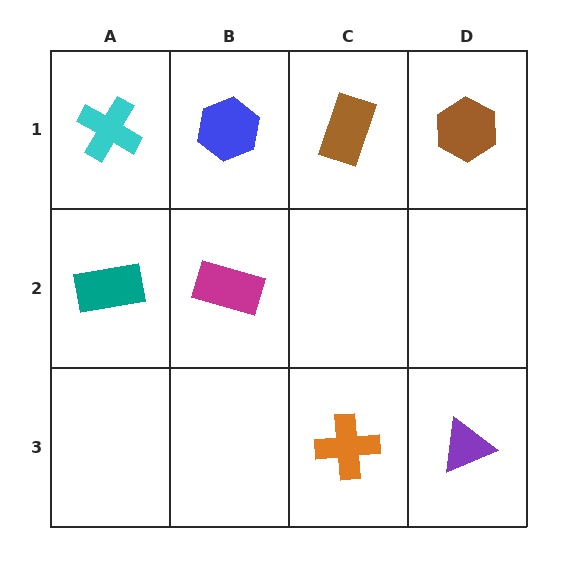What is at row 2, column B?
A magenta rectangle.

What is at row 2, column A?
A teal rectangle.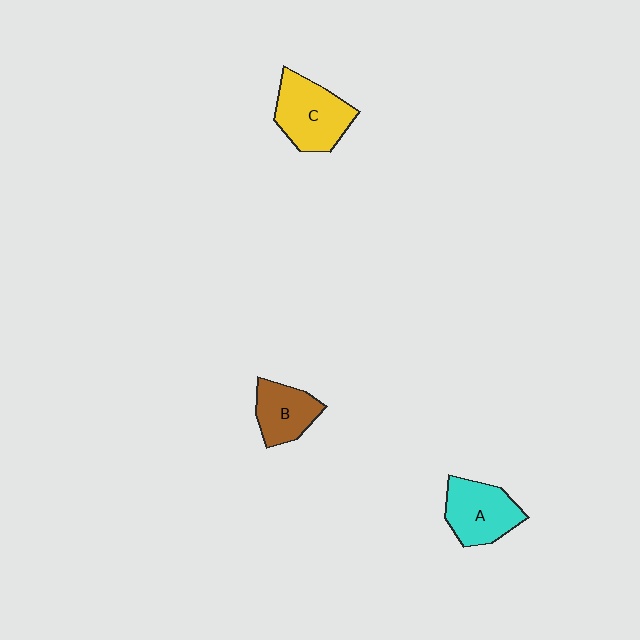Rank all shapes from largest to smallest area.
From largest to smallest: C (yellow), A (cyan), B (brown).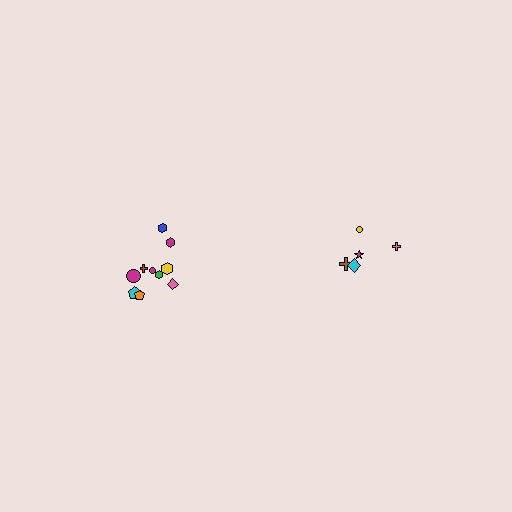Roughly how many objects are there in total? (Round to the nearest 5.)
Roughly 15 objects in total.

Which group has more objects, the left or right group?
The left group.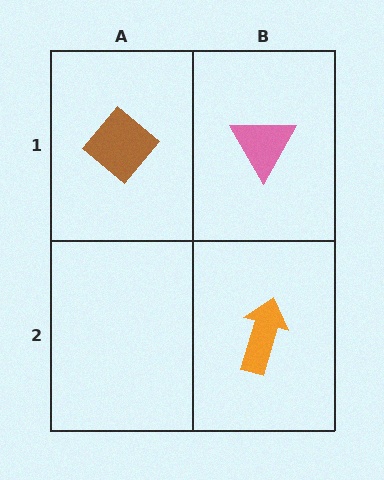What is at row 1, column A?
A brown diamond.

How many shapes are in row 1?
2 shapes.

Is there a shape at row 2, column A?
No, that cell is empty.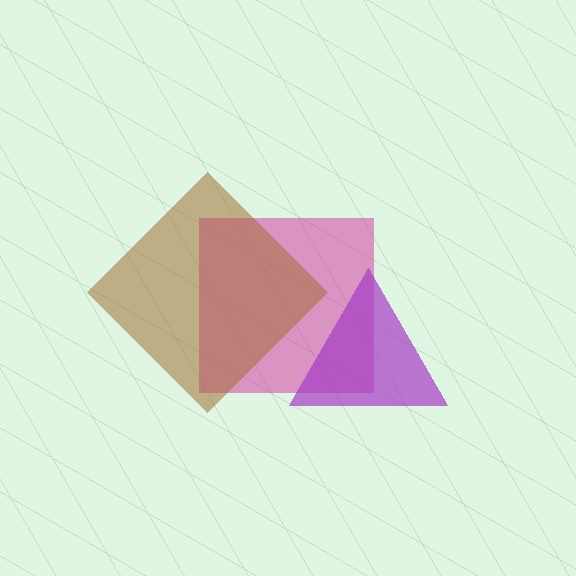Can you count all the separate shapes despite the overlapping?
Yes, there are 3 separate shapes.